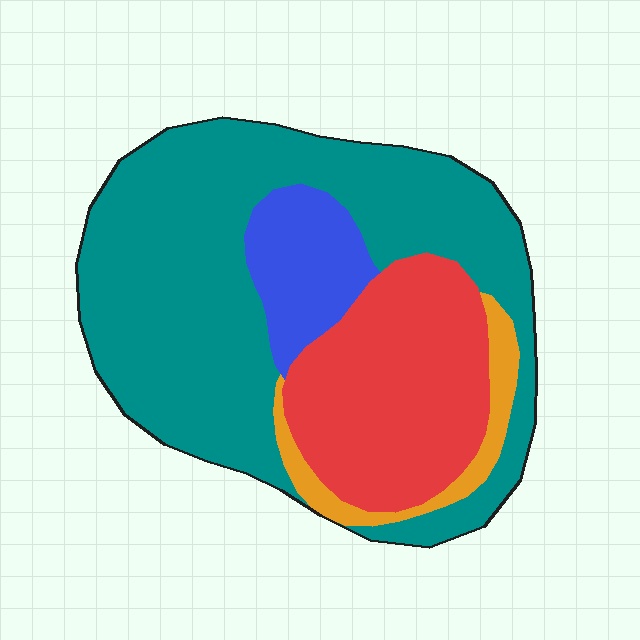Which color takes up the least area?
Orange, at roughly 5%.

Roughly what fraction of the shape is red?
Red takes up about one quarter (1/4) of the shape.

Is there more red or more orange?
Red.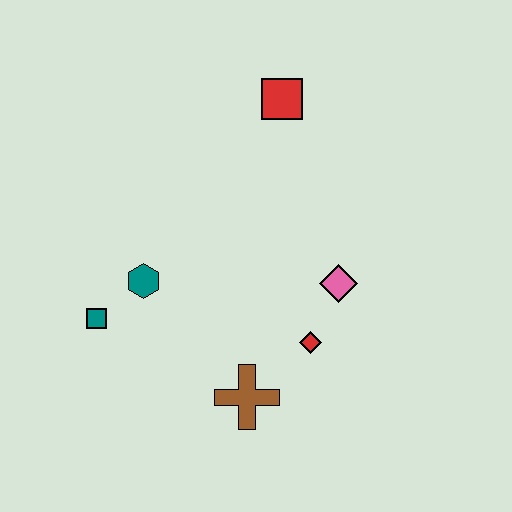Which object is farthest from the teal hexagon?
The red square is farthest from the teal hexagon.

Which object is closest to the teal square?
The teal hexagon is closest to the teal square.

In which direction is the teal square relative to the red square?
The teal square is below the red square.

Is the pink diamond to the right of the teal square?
Yes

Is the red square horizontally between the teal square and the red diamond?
Yes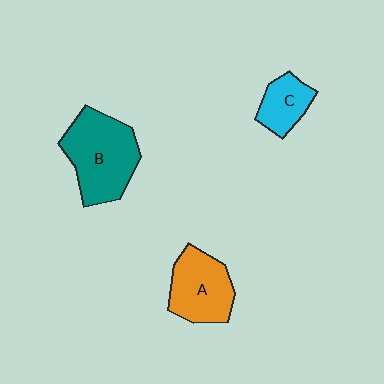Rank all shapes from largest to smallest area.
From largest to smallest: B (teal), A (orange), C (cyan).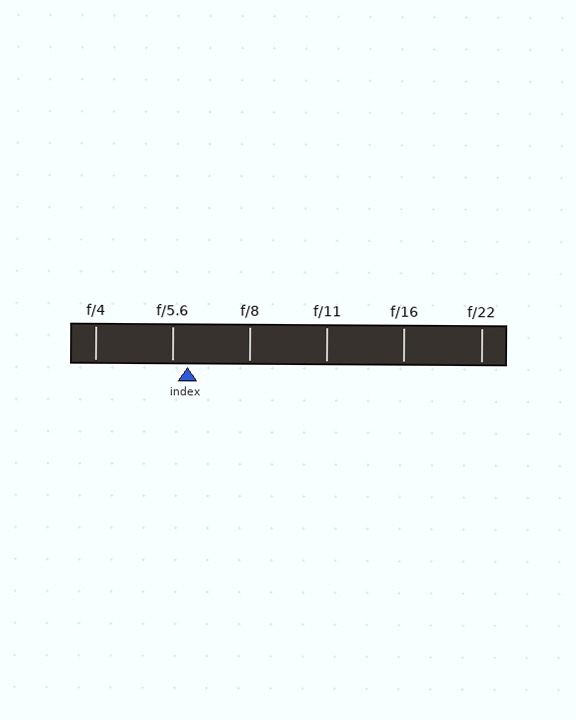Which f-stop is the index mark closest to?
The index mark is closest to f/5.6.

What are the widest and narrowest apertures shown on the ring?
The widest aperture shown is f/4 and the narrowest is f/22.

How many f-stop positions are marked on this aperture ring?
There are 6 f-stop positions marked.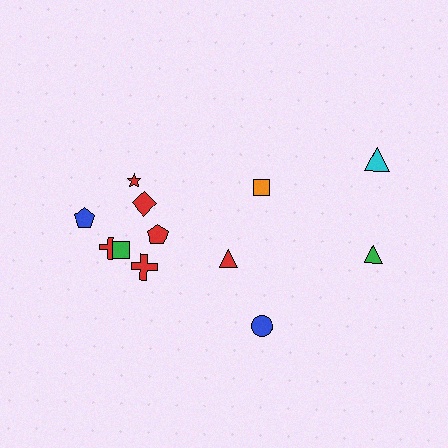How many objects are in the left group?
There are 8 objects.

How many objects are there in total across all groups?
There are 12 objects.